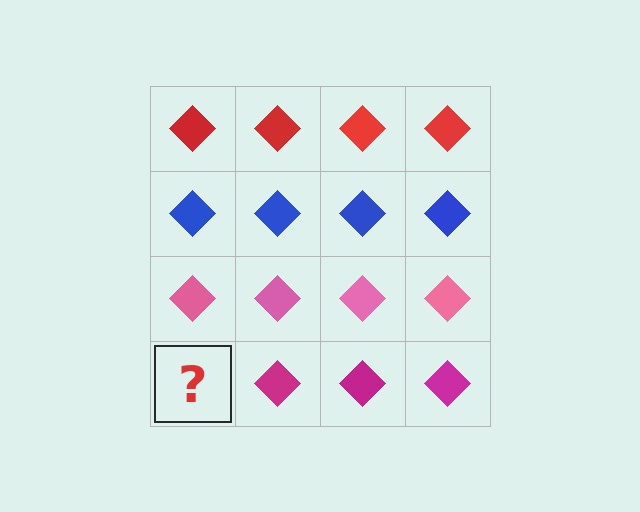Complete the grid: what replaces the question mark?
The question mark should be replaced with a magenta diamond.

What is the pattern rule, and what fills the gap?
The rule is that each row has a consistent color. The gap should be filled with a magenta diamond.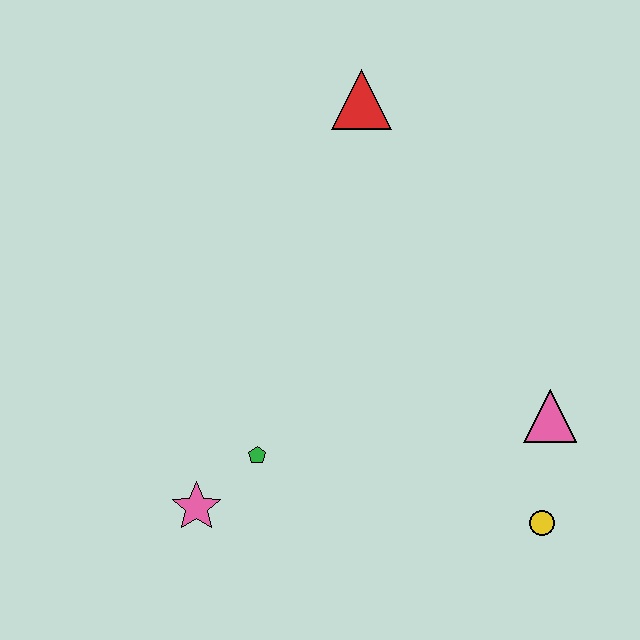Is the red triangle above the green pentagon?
Yes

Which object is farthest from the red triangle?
The yellow circle is farthest from the red triangle.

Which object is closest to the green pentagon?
The pink star is closest to the green pentagon.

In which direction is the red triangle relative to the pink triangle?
The red triangle is above the pink triangle.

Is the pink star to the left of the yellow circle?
Yes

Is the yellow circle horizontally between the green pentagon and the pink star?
No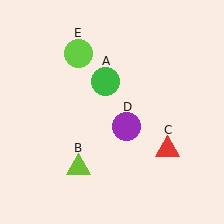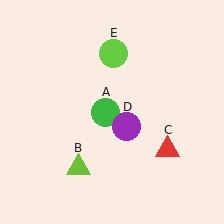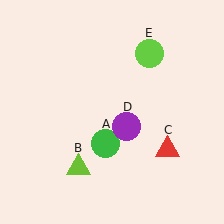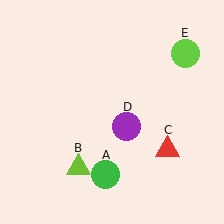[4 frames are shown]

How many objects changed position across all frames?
2 objects changed position: green circle (object A), lime circle (object E).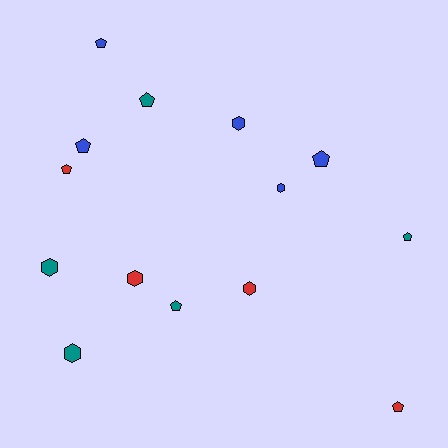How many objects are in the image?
There are 14 objects.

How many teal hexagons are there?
There are 2 teal hexagons.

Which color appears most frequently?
Teal, with 5 objects.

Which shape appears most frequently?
Pentagon, with 8 objects.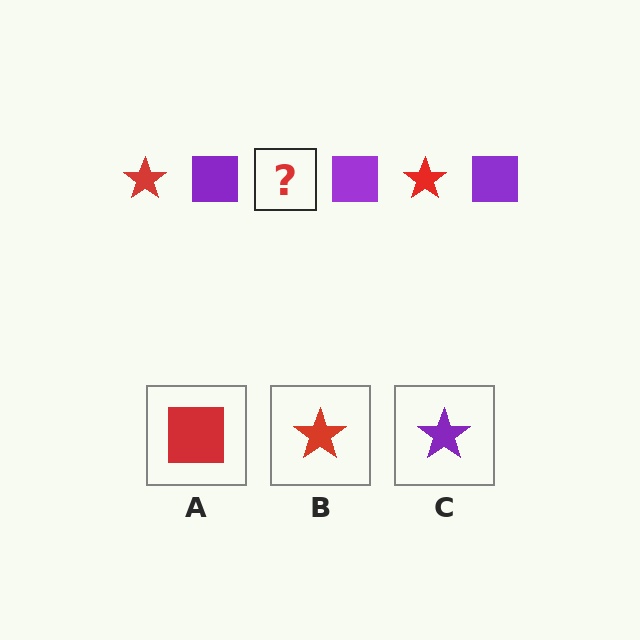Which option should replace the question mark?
Option B.